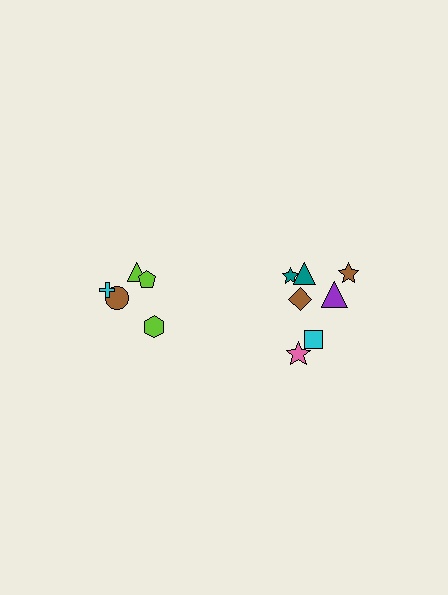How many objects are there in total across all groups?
There are 12 objects.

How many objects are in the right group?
There are 7 objects.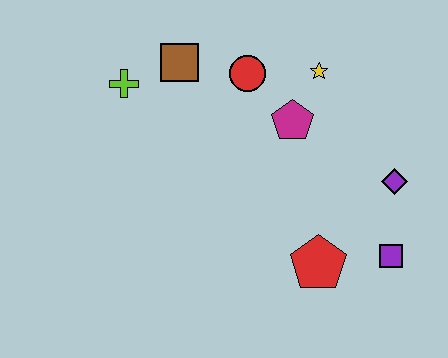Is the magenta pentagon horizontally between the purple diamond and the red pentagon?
No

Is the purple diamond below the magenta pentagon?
Yes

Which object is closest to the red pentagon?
The purple square is closest to the red pentagon.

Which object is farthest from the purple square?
The lime cross is farthest from the purple square.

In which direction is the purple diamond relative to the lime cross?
The purple diamond is to the right of the lime cross.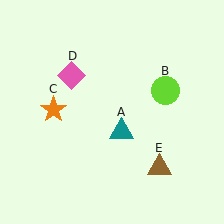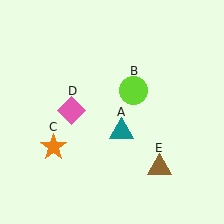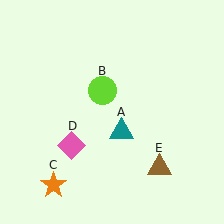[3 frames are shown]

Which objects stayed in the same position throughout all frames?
Teal triangle (object A) and brown triangle (object E) remained stationary.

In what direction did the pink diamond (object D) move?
The pink diamond (object D) moved down.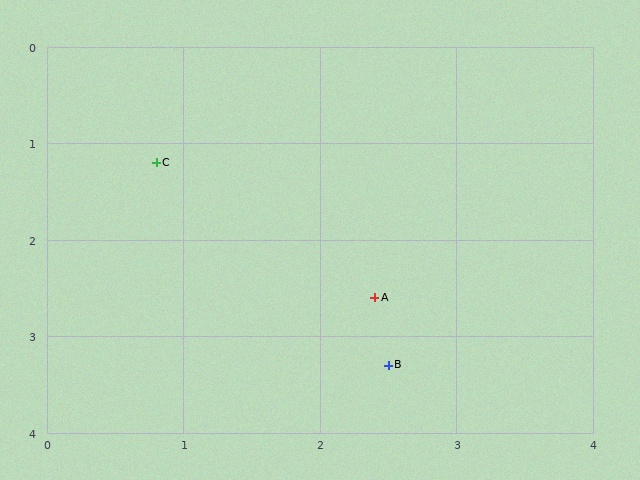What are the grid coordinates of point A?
Point A is at approximately (2.4, 2.6).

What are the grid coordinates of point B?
Point B is at approximately (2.5, 3.3).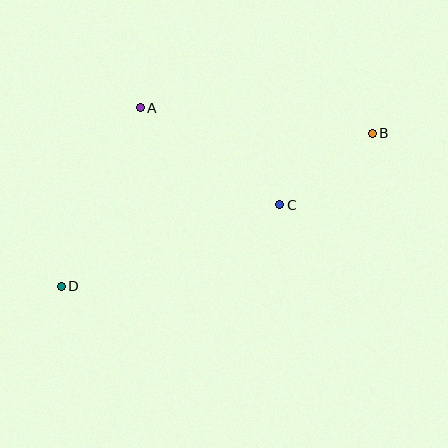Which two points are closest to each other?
Points B and C are closest to each other.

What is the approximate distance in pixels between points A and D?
The distance between A and D is approximately 195 pixels.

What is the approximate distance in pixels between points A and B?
The distance between A and B is approximately 233 pixels.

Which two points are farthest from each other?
Points B and D are farthest from each other.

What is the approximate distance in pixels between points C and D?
The distance between C and D is approximately 233 pixels.